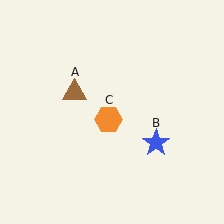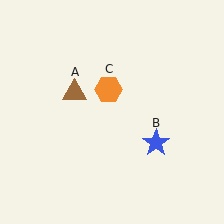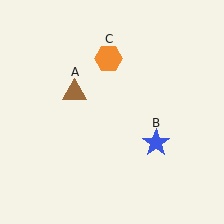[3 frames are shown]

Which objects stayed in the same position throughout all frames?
Brown triangle (object A) and blue star (object B) remained stationary.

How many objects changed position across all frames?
1 object changed position: orange hexagon (object C).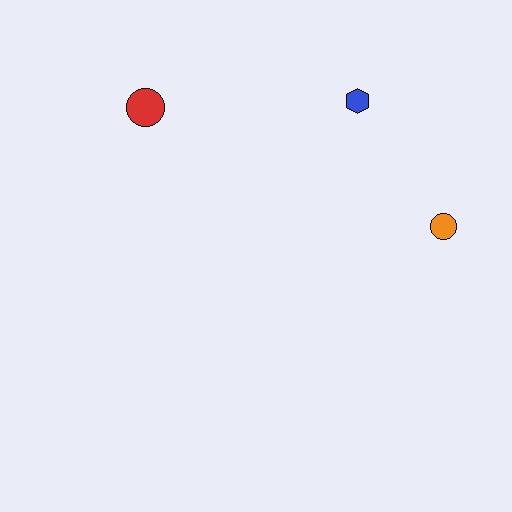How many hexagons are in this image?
There is 1 hexagon.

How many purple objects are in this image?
There are no purple objects.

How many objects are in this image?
There are 3 objects.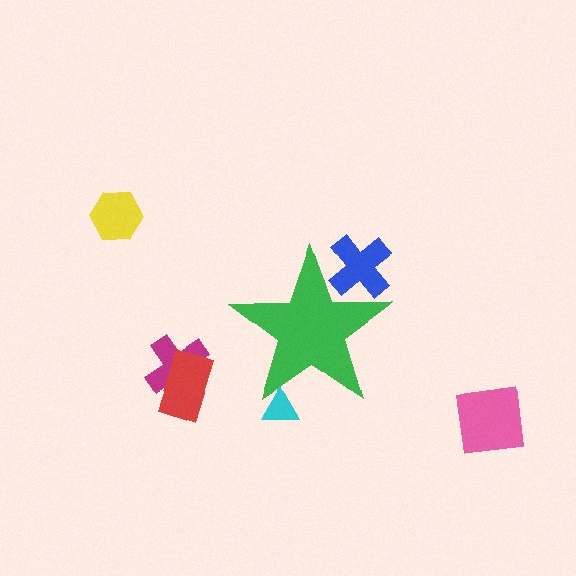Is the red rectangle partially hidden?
No, the red rectangle is fully visible.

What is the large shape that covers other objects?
A green star.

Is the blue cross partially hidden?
Yes, the blue cross is partially hidden behind the green star.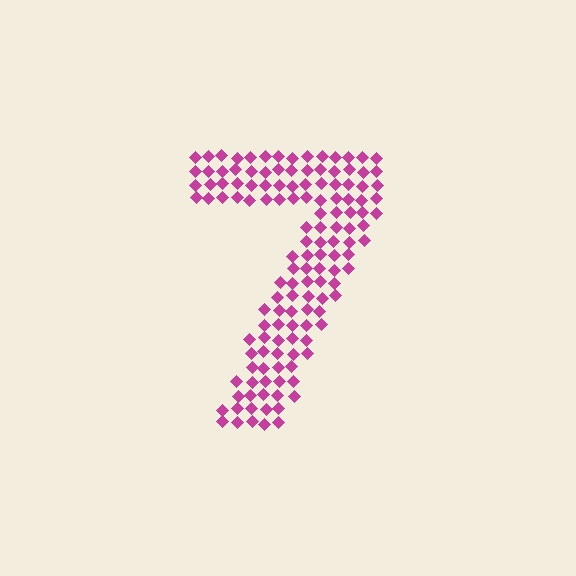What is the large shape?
The large shape is the digit 7.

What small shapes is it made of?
It is made of small diamonds.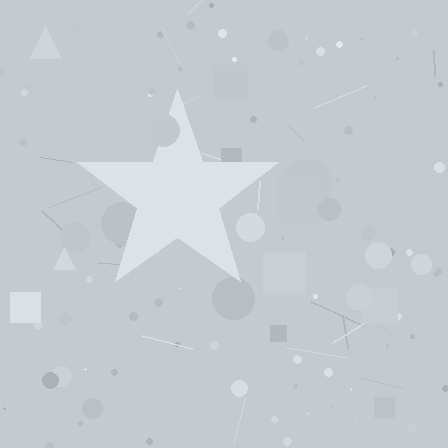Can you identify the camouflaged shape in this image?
The camouflaged shape is a star.